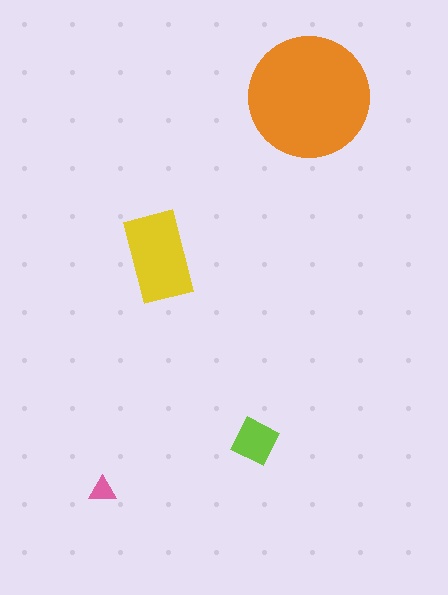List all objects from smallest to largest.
The pink triangle, the lime diamond, the yellow rectangle, the orange circle.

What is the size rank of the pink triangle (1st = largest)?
4th.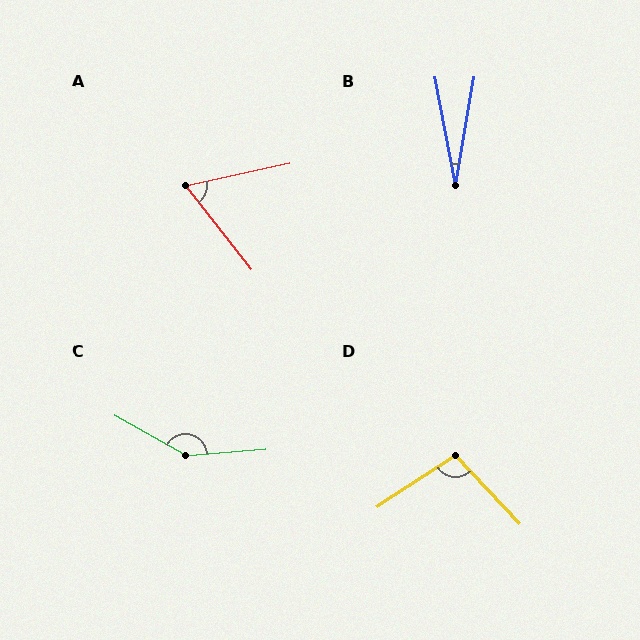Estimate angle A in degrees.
Approximately 64 degrees.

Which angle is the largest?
C, at approximately 146 degrees.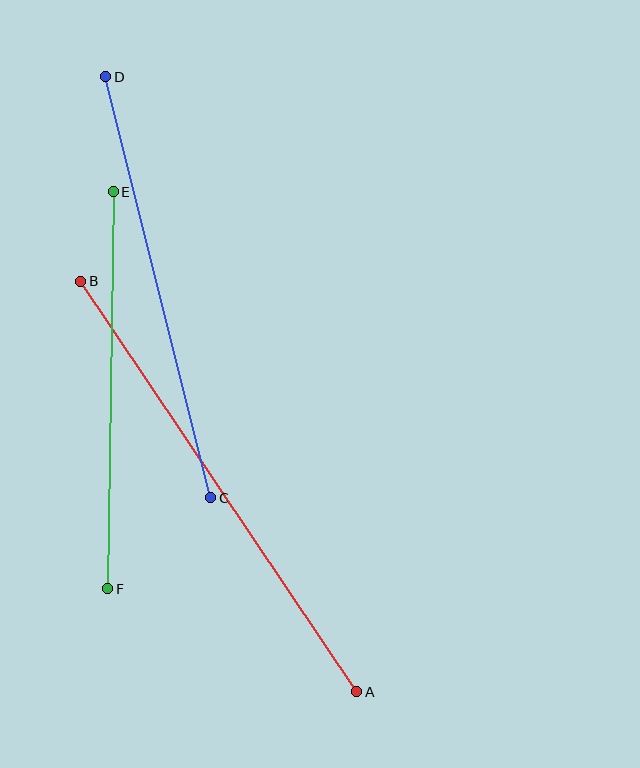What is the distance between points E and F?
The distance is approximately 397 pixels.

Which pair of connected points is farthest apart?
Points A and B are farthest apart.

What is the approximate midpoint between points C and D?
The midpoint is at approximately (158, 287) pixels.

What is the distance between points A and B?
The distance is approximately 495 pixels.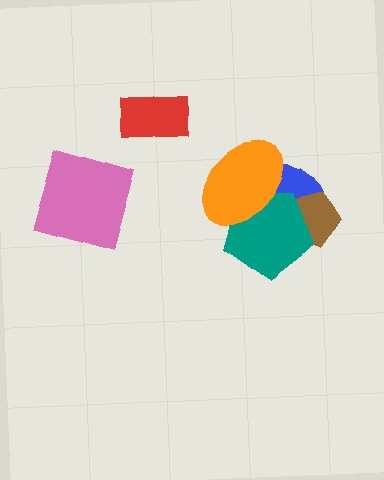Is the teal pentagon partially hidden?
Yes, it is partially covered by another shape.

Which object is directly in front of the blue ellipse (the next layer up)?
The brown pentagon is directly in front of the blue ellipse.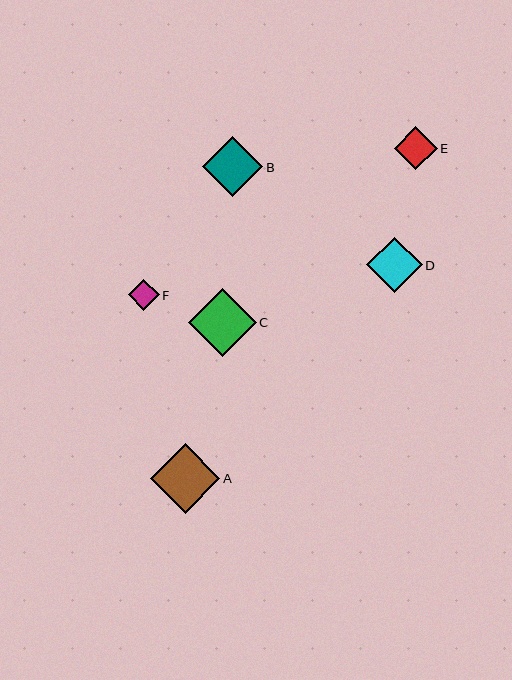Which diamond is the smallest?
Diamond F is the smallest with a size of approximately 31 pixels.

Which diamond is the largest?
Diamond A is the largest with a size of approximately 69 pixels.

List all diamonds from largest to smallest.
From largest to smallest: A, C, B, D, E, F.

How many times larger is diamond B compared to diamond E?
Diamond B is approximately 1.4 times the size of diamond E.